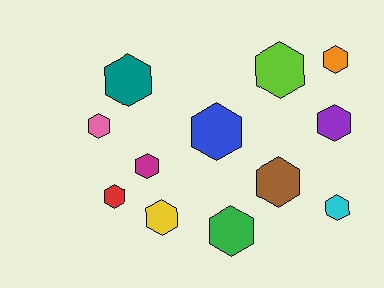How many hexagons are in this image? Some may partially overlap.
There are 12 hexagons.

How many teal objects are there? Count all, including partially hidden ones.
There is 1 teal object.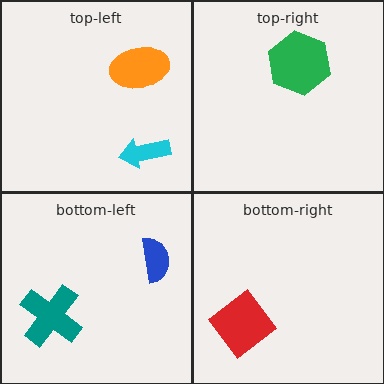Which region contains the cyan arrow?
The top-left region.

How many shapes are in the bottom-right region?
1.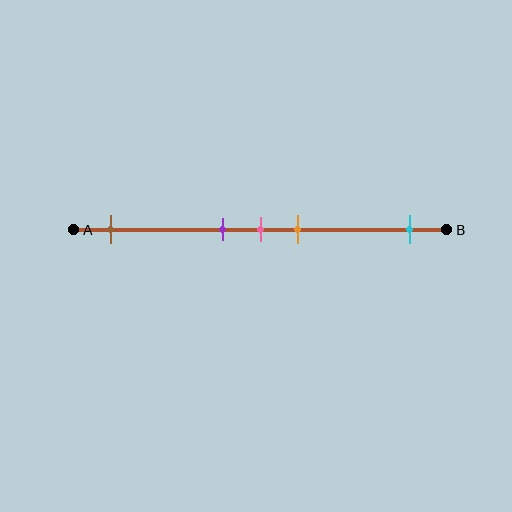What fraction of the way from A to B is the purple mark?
The purple mark is approximately 40% (0.4) of the way from A to B.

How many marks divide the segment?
There are 5 marks dividing the segment.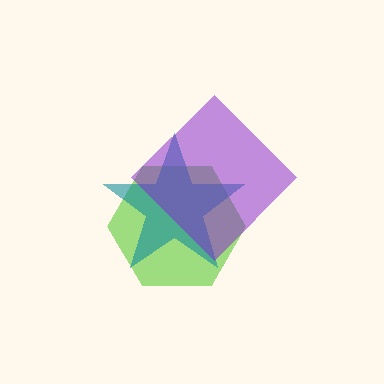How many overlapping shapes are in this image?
There are 3 overlapping shapes in the image.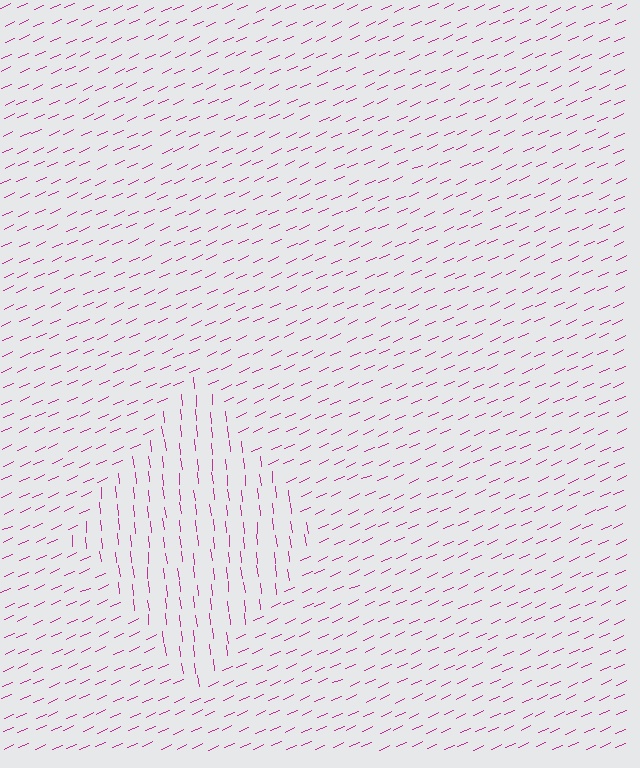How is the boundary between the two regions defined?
The boundary is defined purely by a change in line orientation (approximately 72 degrees difference). All lines are the same color and thickness.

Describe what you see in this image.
The image is filled with small magenta line segments. A diamond region in the image has lines oriented differently from the surrounding lines, creating a visible texture boundary.